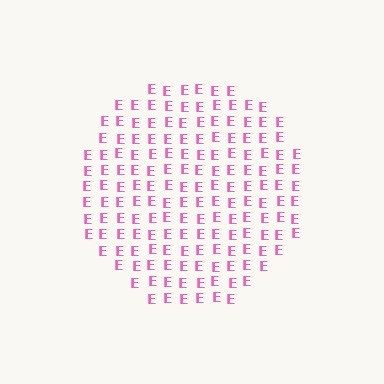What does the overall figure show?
The overall figure shows a circle.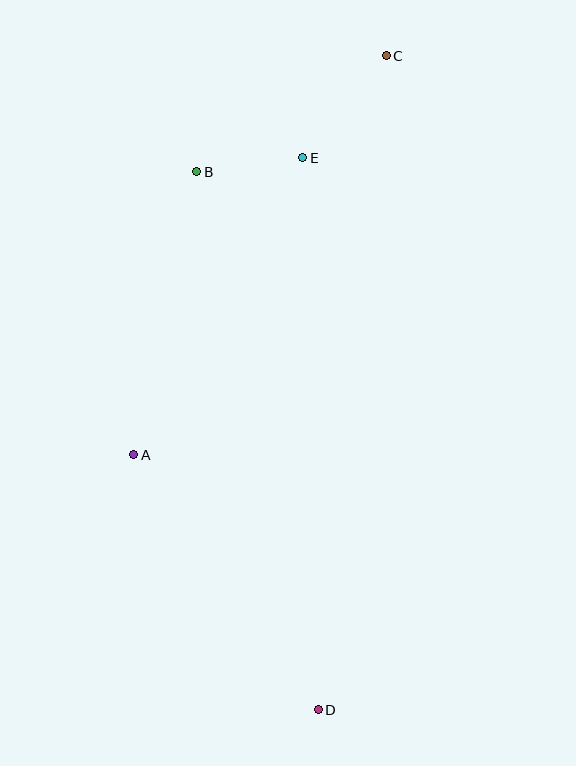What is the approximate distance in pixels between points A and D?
The distance between A and D is approximately 315 pixels.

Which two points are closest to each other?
Points B and E are closest to each other.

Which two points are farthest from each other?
Points C and D are farthest from each other.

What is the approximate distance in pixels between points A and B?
The distance between A and B is approximately 290 pixels.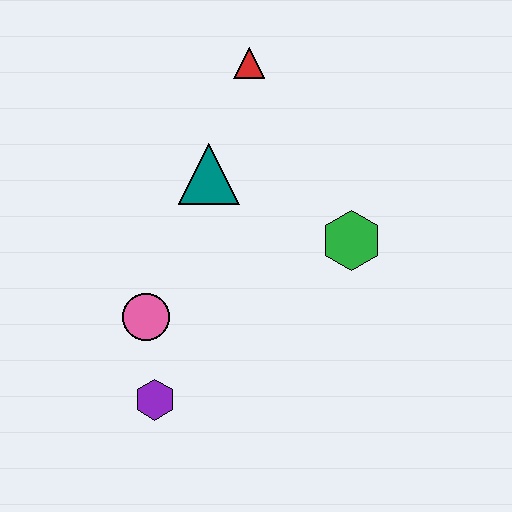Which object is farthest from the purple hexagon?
The red triangle is farthest from the purple hexagon.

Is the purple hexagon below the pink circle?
Yes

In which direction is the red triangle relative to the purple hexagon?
The red triangle is above the purple hexagon.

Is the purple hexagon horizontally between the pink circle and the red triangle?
Yes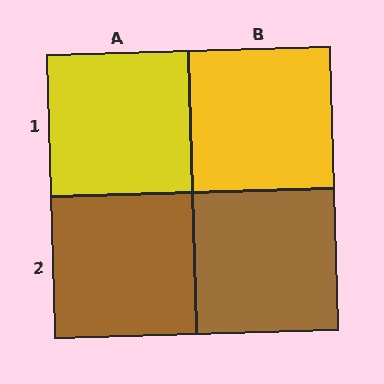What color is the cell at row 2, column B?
Brown.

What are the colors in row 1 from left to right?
Yellow, yellow.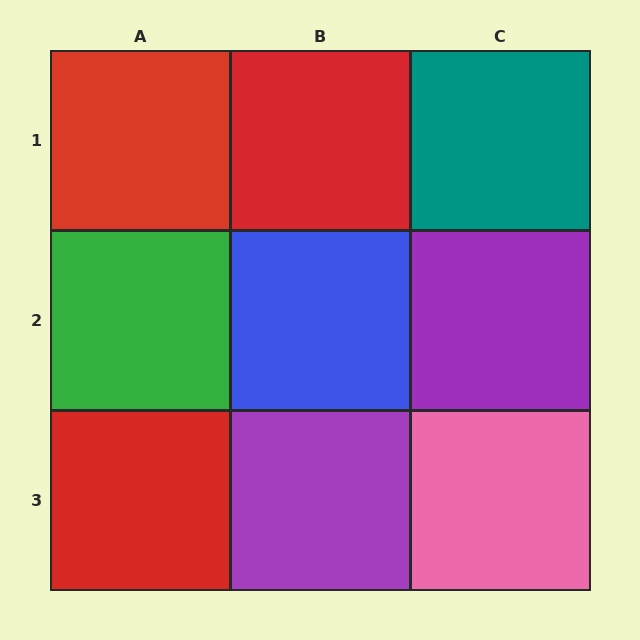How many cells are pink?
1 cell is pink.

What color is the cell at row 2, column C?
Purple.